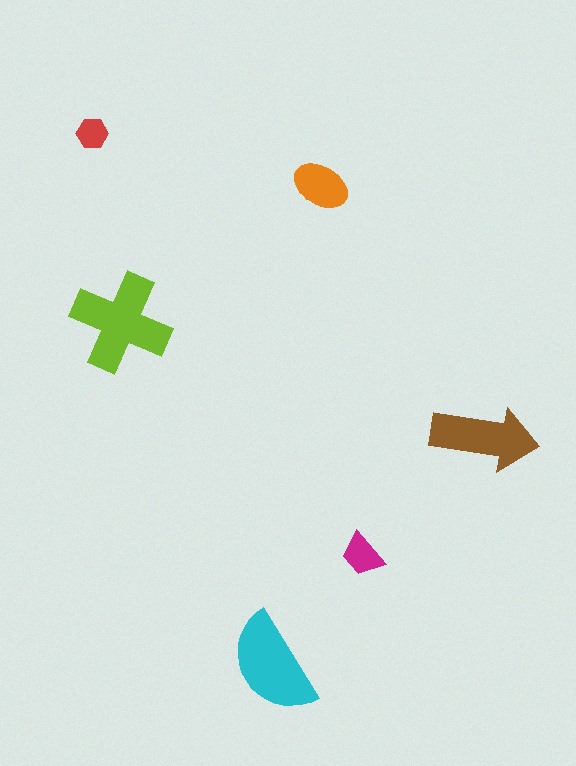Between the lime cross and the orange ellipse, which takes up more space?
The lime cross.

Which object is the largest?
The lime cross.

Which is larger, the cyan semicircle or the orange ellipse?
The cyan semicircle.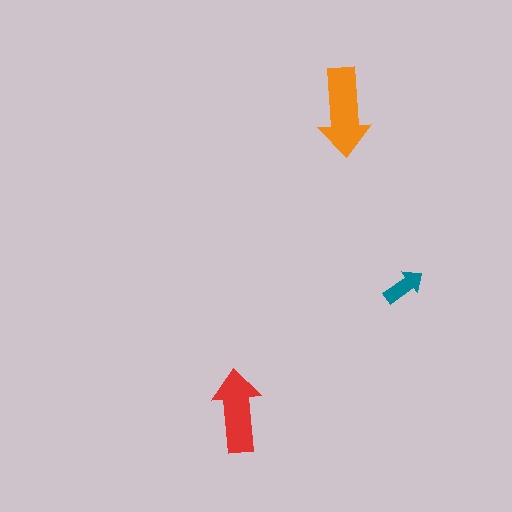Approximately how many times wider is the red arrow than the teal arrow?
About 2 times wider.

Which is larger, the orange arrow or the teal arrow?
The orange one.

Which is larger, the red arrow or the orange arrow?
The orange one.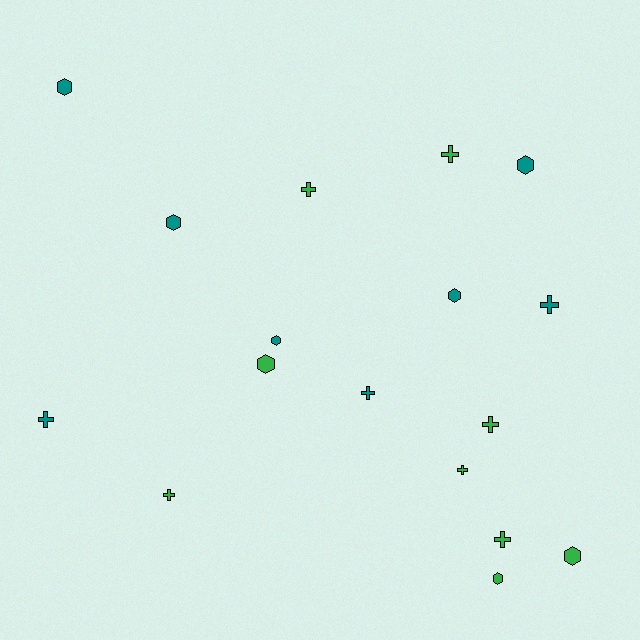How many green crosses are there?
There are 6 green crosses.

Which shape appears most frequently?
Cross, with 9 objects.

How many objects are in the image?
There are 17 objects.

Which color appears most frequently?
Green, with 9 objects.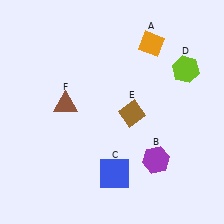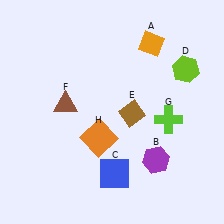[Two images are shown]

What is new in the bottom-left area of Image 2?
An orange square (H) was added in the bottom-left area of Image 2.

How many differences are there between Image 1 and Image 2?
There are 2 differences between the two images.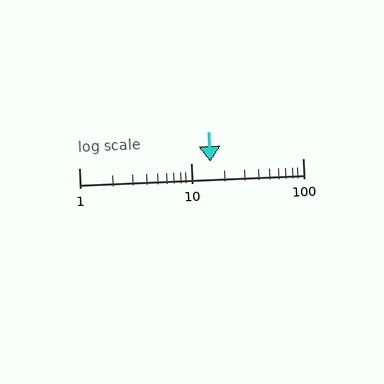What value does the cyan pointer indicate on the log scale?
The pointer indicates approximately 15.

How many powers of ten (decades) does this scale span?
The scale spans 2 decades, from 1 to 100.